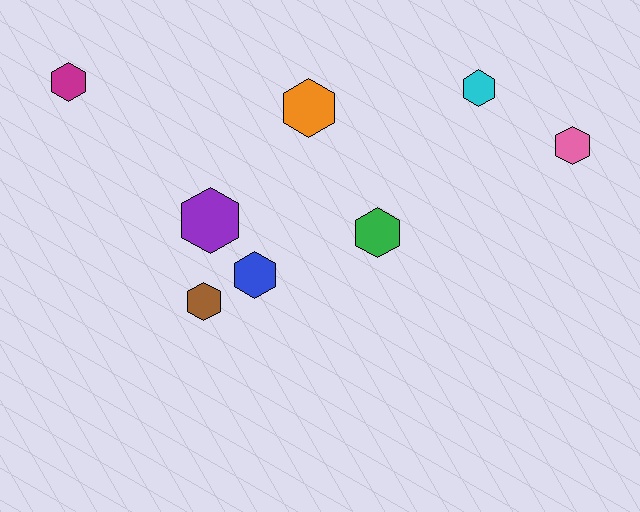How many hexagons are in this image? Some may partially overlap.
There are 8 hexagons.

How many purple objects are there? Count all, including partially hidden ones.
There is 1 purple object.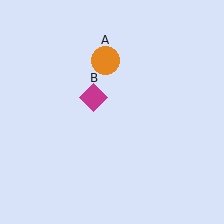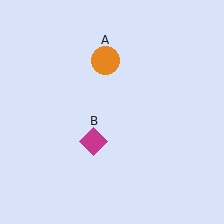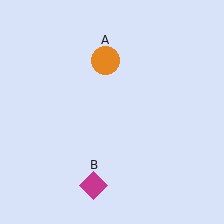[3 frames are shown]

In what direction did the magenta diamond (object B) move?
The magenta diamond (object B) moved down.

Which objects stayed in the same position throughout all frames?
Orange circle (object A) remained stationary.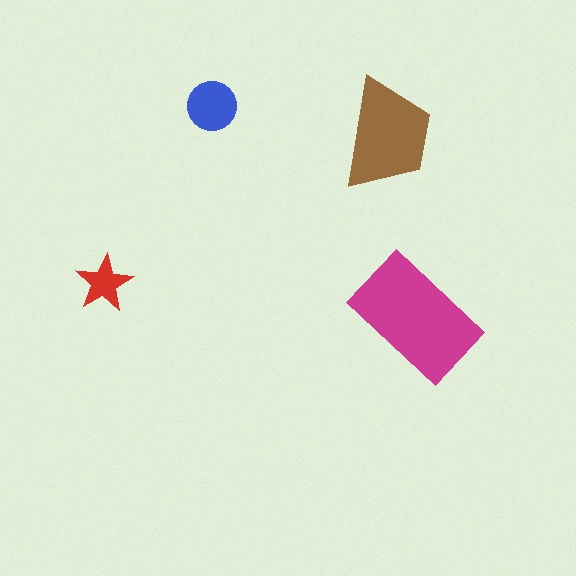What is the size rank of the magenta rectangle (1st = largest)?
1st.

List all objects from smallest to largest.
The red star, the blue circle, the brown trapezoid, the magenta rectangle.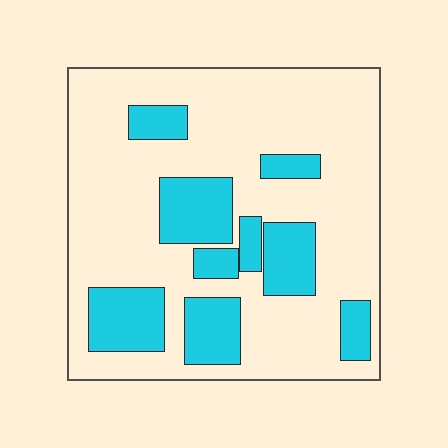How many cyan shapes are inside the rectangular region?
9.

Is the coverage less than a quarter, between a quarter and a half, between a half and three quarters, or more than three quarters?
Between a quarter and a half.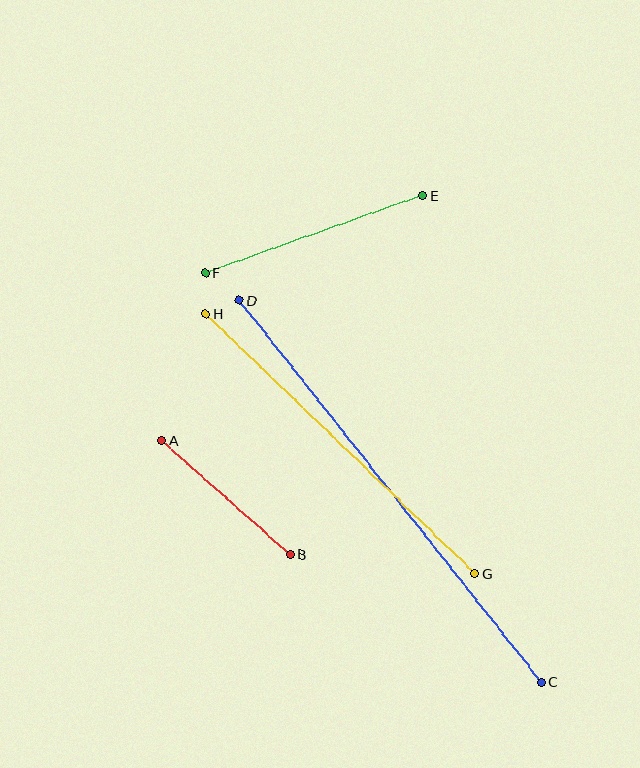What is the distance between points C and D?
The distance is approximately 487 pixels.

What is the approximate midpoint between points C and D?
The midpoint is at approximately (390, 491) pixels.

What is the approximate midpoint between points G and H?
The midpoint is at approximately (340, 444) pixels.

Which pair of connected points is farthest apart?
Points C and D are farthest apart.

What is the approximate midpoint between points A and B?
The midpoint is at approximately (226, 497) pixels.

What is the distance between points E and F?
The distance is approximately 230 pixels.